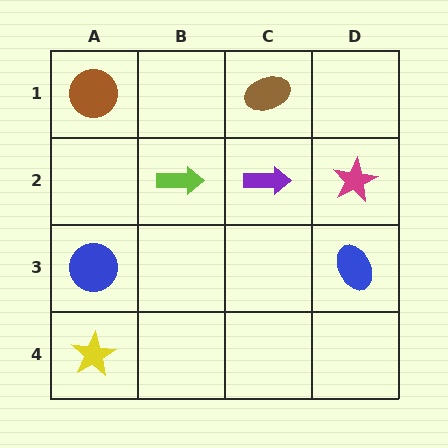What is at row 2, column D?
A magenta star.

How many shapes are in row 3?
2 shapes.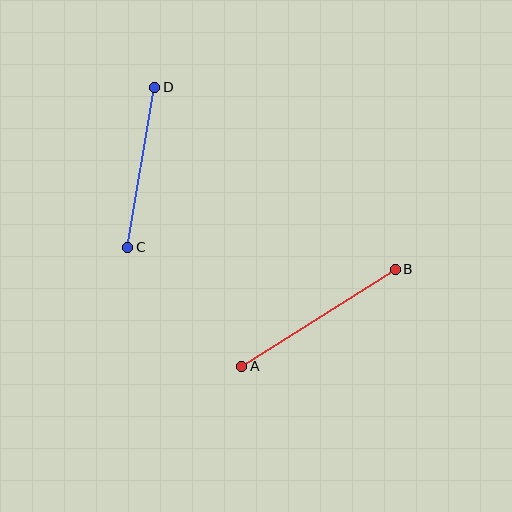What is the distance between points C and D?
The distance is approximately 162 pixels.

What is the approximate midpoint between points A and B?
The midpoint is at approximately (318, 318) pixels.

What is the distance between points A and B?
The distance is approximately 182 pixels.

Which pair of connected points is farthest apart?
Points A and B are farthest apart.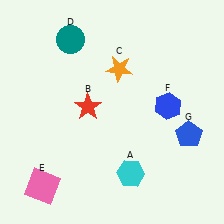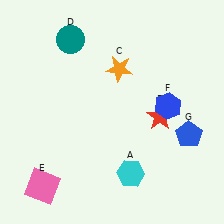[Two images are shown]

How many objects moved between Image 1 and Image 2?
1 object moved between the two images.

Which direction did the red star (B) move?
The red star (B) moved right.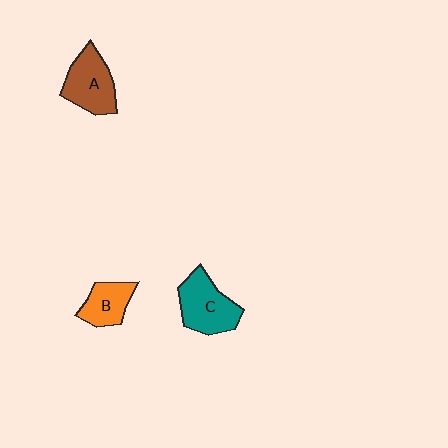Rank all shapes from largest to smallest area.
From largest to smallest: C (teal), A (brown), B (orange).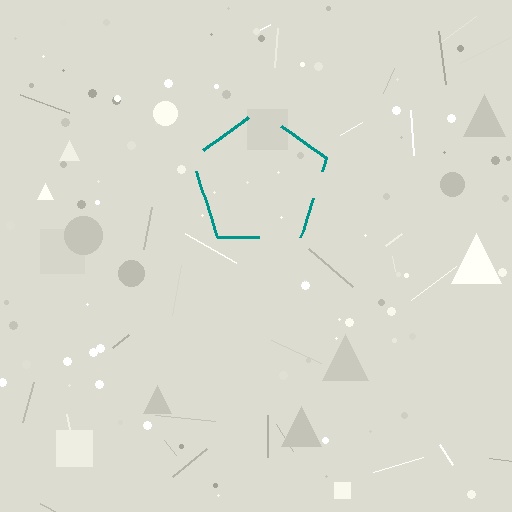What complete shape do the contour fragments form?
The contour fragments form a pentagon.